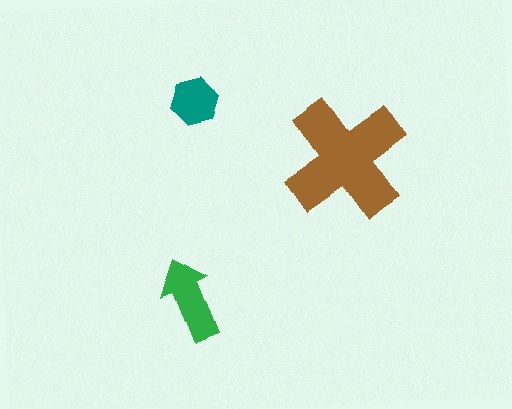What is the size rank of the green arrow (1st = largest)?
2nd.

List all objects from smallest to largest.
The teal hexagon, the green arrow, the brown cross.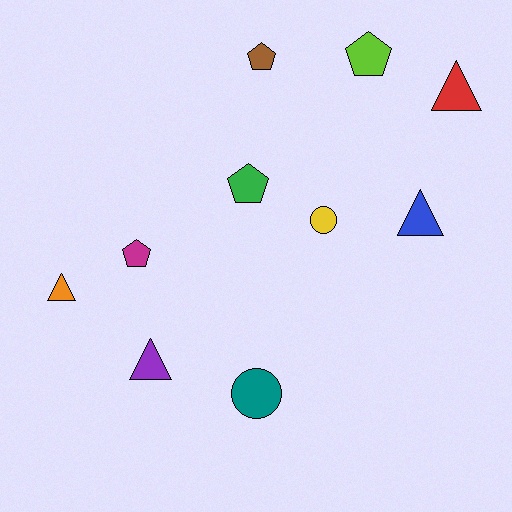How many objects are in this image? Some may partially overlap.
There are 10 objects.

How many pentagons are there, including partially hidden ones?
There are 4 pentagons.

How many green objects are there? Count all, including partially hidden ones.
There is 1 green object.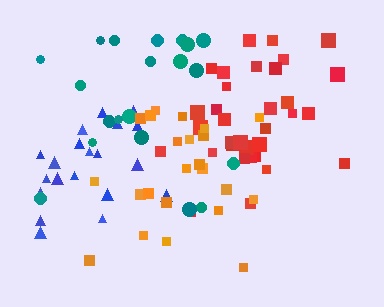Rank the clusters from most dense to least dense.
blue, red, orange, teal.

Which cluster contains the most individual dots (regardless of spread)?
Red (33).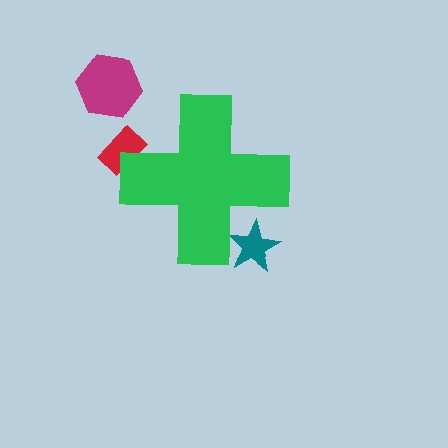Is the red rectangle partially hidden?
Yes, the red rectangle is partially hidden behind the green cross.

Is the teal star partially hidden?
Yes, the teal star is partially hidden behind the green cross.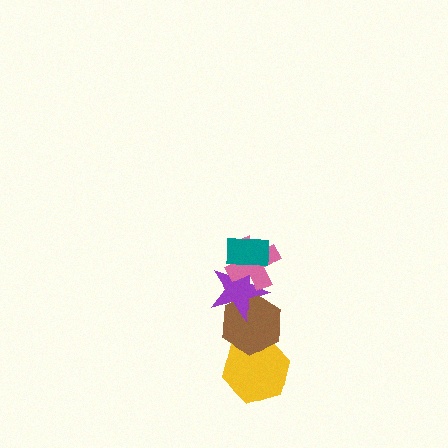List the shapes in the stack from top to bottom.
From top to bottom: the teal rectangle, the pink cross, the purple star, the brown hexagon, the yellow hexagon.